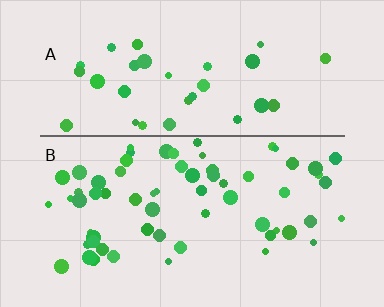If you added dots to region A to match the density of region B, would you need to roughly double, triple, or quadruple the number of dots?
Approximately double.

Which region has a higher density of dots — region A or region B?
B (the bottom).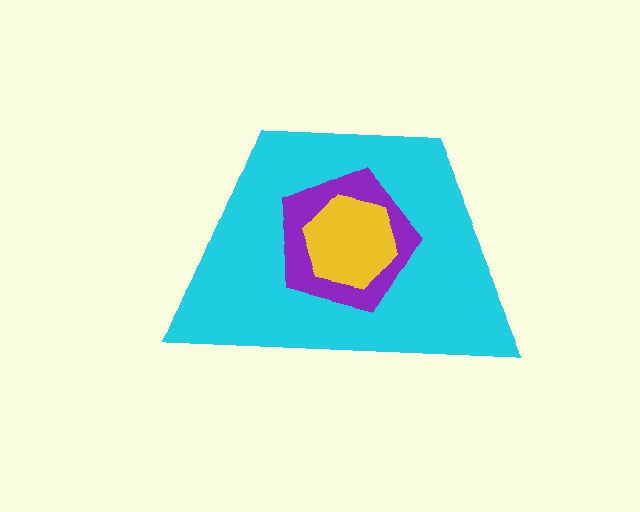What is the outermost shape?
The cyan trapezoid.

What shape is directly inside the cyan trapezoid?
The purple pentagon.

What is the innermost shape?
The yellow hexagon.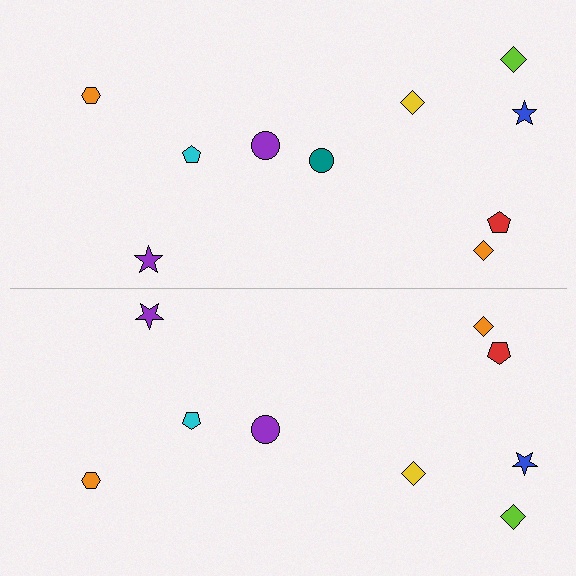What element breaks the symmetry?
A teal circle is missing from the bottom side.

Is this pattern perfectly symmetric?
No, the pattern is not perfectly symmetric. A teal circle is missing from the bottom side.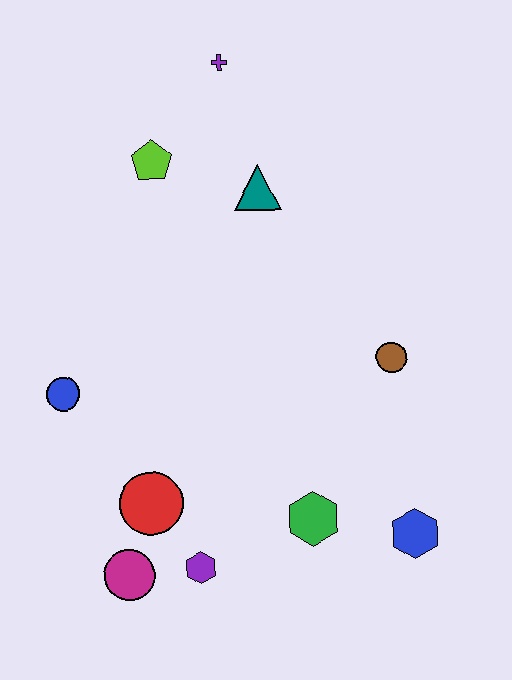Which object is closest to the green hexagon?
The blue hexagon is closest to the green hexagon.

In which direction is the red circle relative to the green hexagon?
The red circle is to the left of the green hexagon.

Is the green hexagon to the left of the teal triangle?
No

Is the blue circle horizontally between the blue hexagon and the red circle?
No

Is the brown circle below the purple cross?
Yes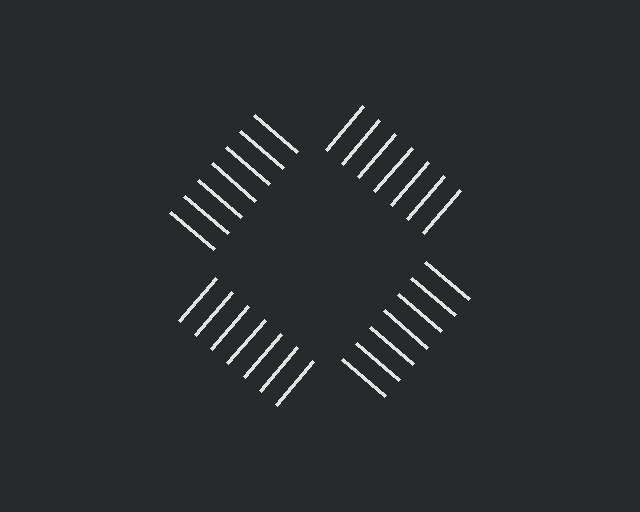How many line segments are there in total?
28 — 7 along each of the 4 edges.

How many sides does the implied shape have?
4 sides — the line-ends trace a square.